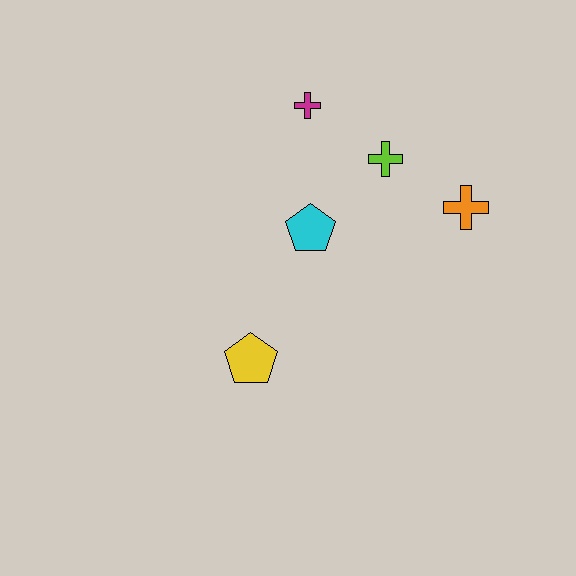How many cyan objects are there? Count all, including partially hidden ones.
There is 1 cyan object.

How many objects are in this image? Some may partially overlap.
There are 5 objects.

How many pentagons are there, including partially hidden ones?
There are 2 pentagons.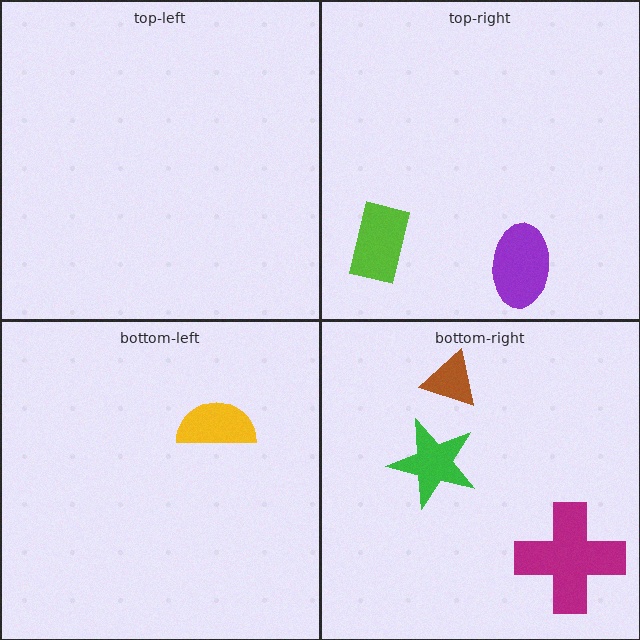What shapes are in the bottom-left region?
The yellow semicircle.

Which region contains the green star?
The bottom-right region.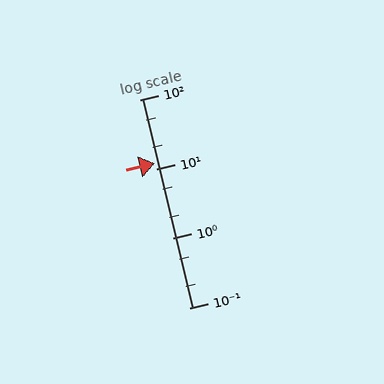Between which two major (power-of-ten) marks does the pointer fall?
The pointer is between 10 and 100.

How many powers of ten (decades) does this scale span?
The scale spans 3 decades, from 0.1 to 100.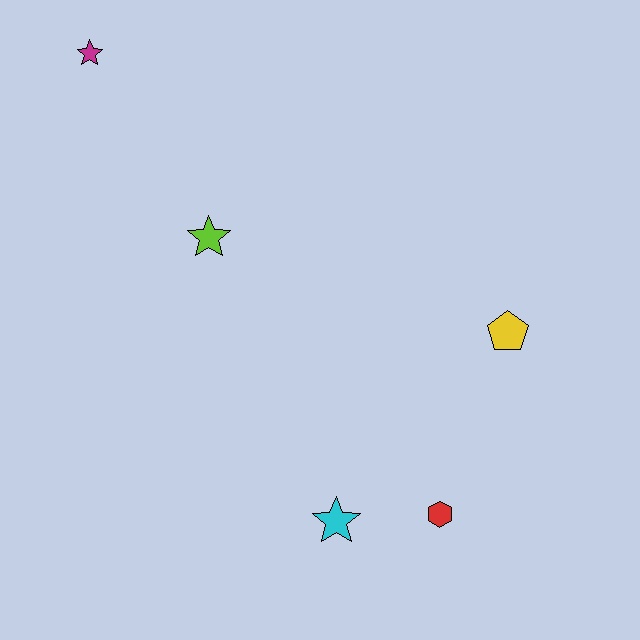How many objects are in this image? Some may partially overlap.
There are 5 objects.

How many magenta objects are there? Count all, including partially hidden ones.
There is 1 magenta object.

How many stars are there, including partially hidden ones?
There are 3 stars.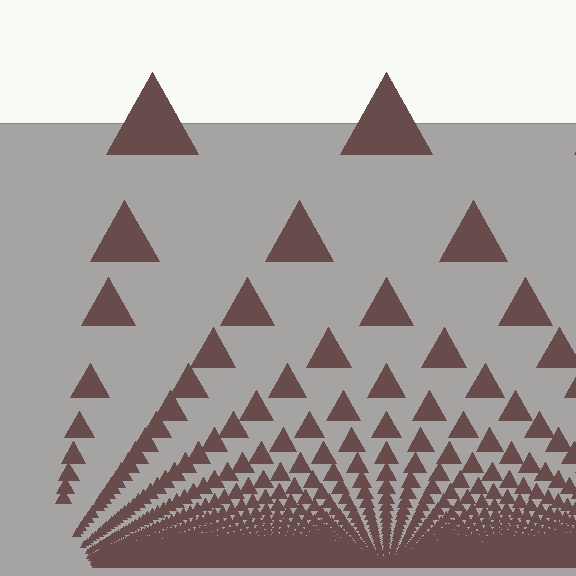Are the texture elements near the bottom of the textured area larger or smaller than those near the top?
Smaller. The gradient is inverted — elements near the bottom are smaller and denser.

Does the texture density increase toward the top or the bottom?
Density increases toward the bottom.